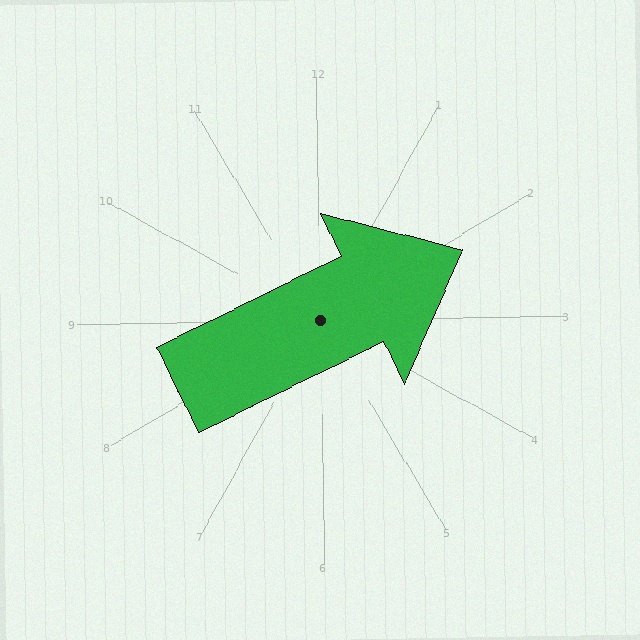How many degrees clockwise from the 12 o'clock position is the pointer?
Approximately 65 degrees.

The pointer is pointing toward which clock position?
Roughly 2 o'clock.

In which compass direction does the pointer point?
Northeast.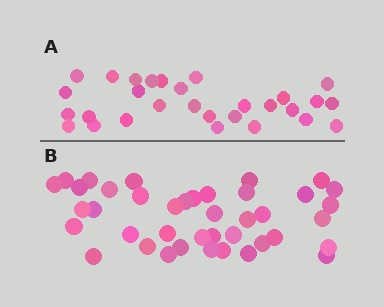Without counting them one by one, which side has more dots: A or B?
Region B (the bottom region) has more dots.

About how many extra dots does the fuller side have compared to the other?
Region B has roughly 12 or so more dots than region A.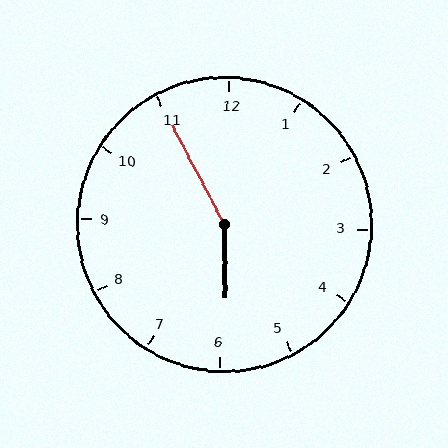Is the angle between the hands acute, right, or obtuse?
It is obtuse.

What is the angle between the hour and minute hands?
Approximately 152 degrees.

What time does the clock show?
5:55.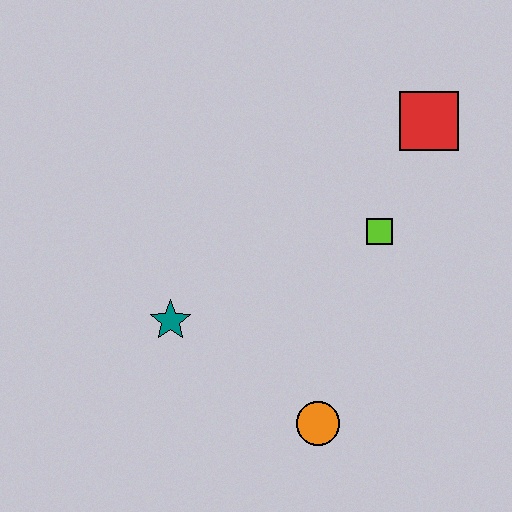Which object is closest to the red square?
The lime square is closest to the red square.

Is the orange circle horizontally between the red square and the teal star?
Yes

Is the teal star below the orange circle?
No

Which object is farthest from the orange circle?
The red square is farthest from the orange circle.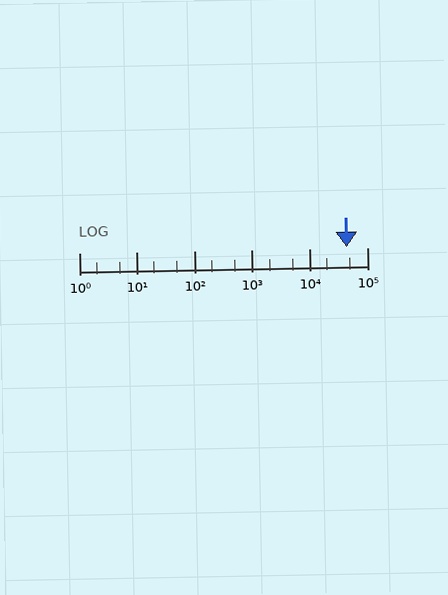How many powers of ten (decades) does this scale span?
The scale spans 5 decades, from 1 to 100000.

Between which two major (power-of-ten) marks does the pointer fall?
The pointer is between 10000 and 100000.